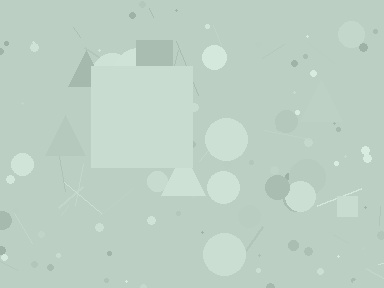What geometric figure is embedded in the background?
A square is embedded in the background.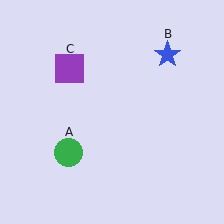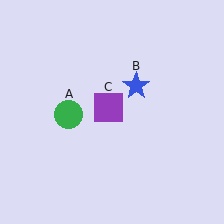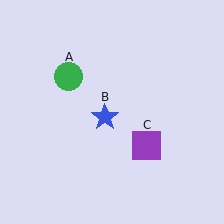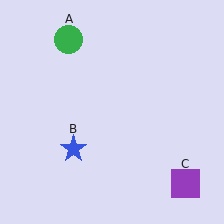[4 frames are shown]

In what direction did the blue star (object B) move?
The blue star (object B) moved down and to the left.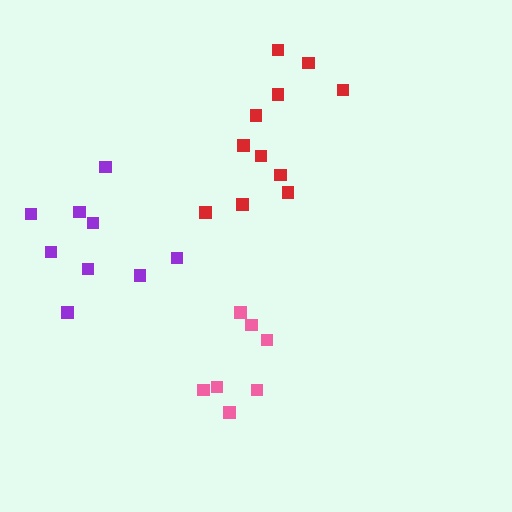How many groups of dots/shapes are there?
There are 3 groups.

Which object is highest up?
The red cluster is topmost.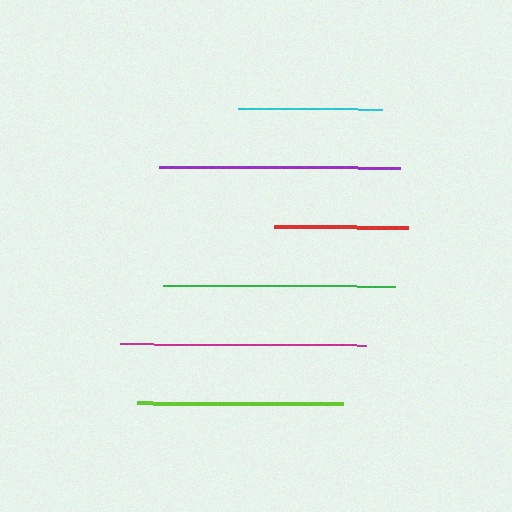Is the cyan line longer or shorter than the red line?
The cyan line is longer than the red line.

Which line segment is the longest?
The magenta line is the longest at approximately 247 pixels.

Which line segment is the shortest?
The red line is the shortest at approximately 134 pixels.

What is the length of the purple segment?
The purple segment is approximately 242 pixels long.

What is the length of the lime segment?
The lime segment is approximately 206 pixels long.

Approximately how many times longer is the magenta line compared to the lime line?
The magenta line is approximately 1.2 times the length of the lime line.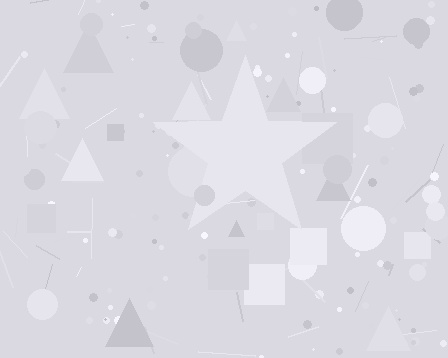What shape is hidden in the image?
A star is hidden in the image.